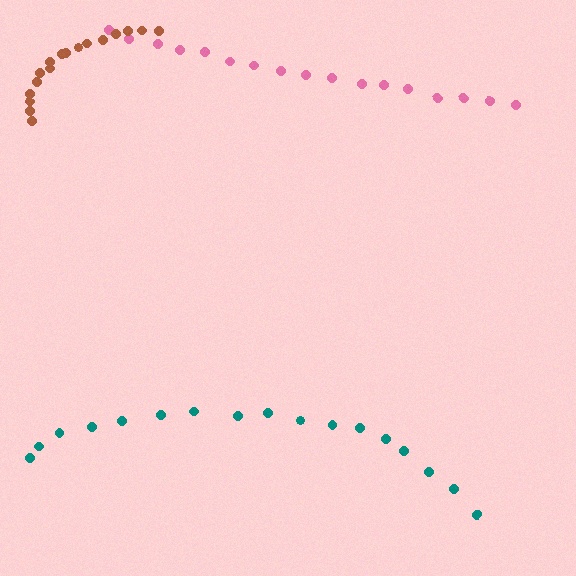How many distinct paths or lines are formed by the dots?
There are 3 distinct paths.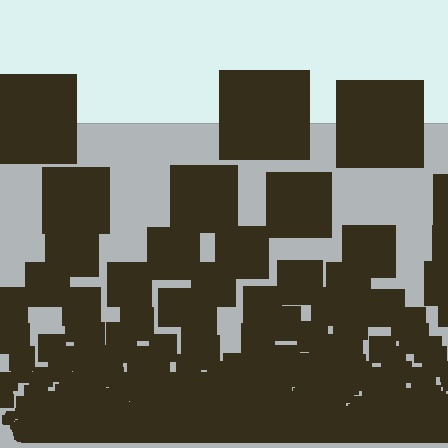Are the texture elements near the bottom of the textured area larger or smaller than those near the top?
Smaller. The gradient is inverted — elements near the bottom are smaller and denser.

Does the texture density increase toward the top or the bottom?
Density increases toward the bottom.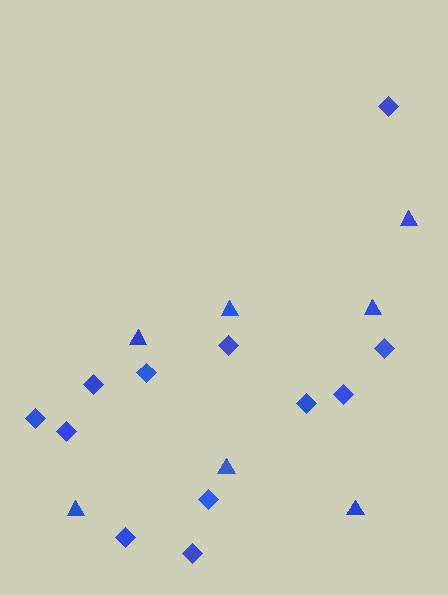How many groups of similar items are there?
There are 2 groups: one group of triangles (7) and one group of diamonds (12).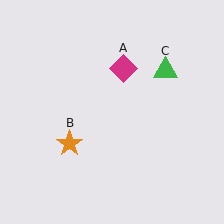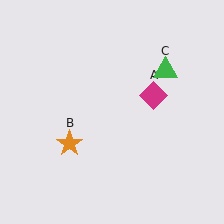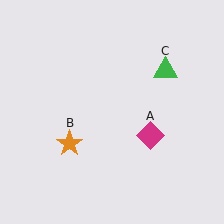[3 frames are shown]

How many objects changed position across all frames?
1 object changed position: magenta diamond (object A).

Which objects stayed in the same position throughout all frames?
Orange star (object B) and green triangle (object C) remained stationary.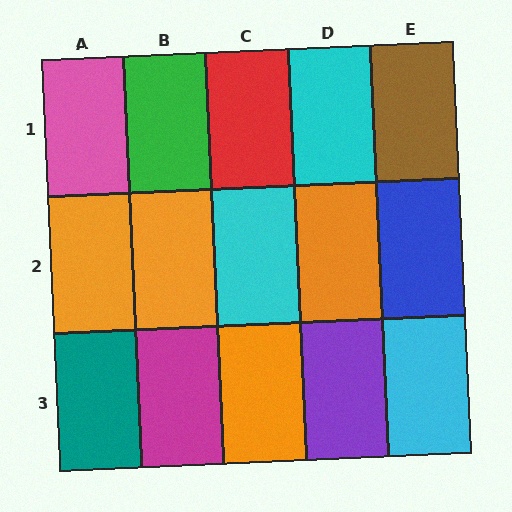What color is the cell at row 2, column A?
Orange.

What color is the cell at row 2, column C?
Cyan.